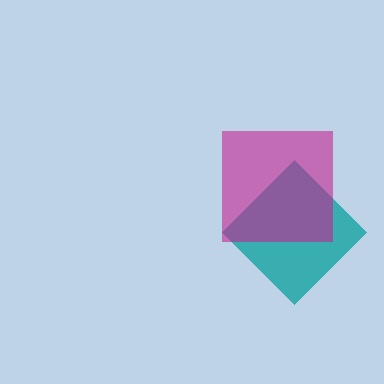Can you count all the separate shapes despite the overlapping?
Yes, there are 2 separate shapes.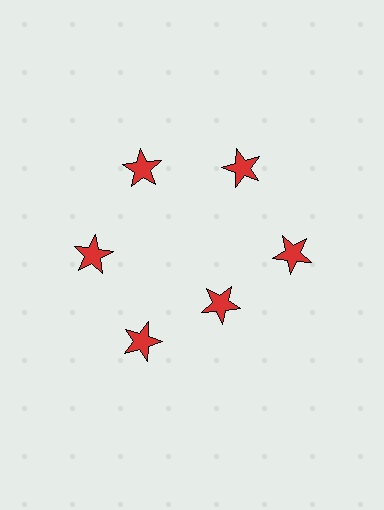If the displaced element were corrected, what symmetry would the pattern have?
It would have 6-fold rotational symmetry — the pattern would map onto itself every 60 degrees.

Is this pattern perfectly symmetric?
No. The 6 red stars are arranged in a ring, but one element near the 5 o'clock position is pulled inward toward the center, breaking the 6-fold rotational symmetry.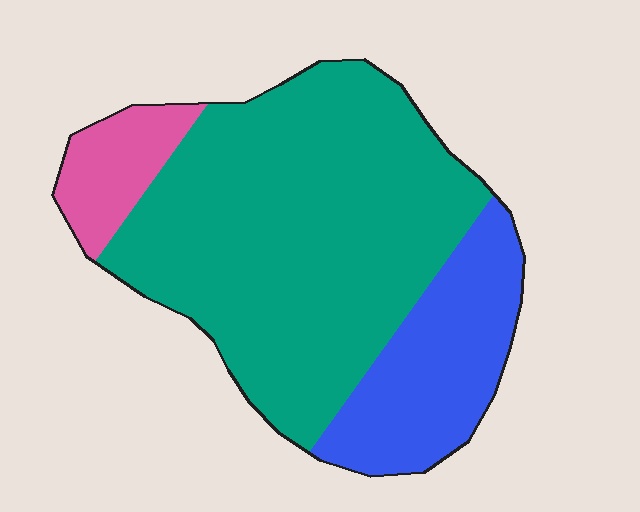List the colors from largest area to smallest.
From largest to smallest: teal, blue, pink.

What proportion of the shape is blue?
Blue takes up about one quarter (1/4) of the shape.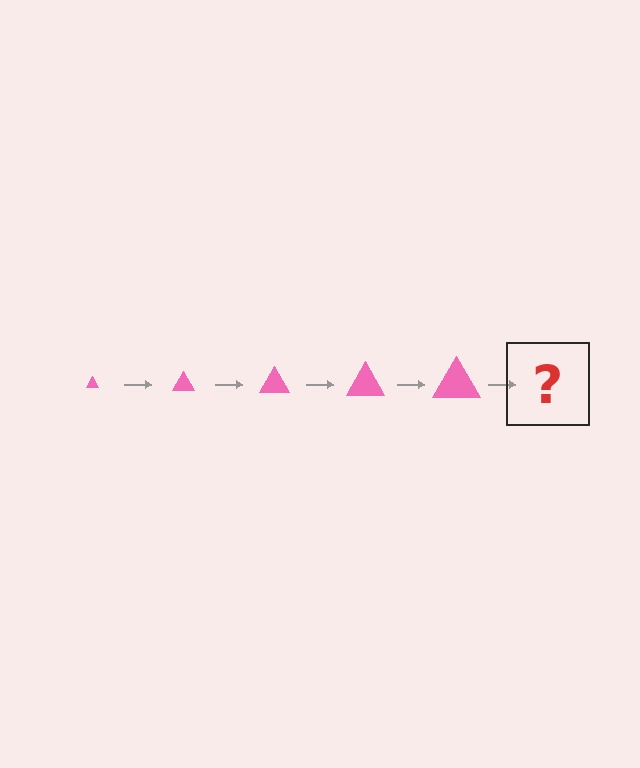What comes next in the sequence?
The next element should be a pink triangle, larger than the previous one.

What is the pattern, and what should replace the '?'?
The pattern is that the triangle gets progressively larger each step. The '?' should be a pink triangle, larger than the previous one.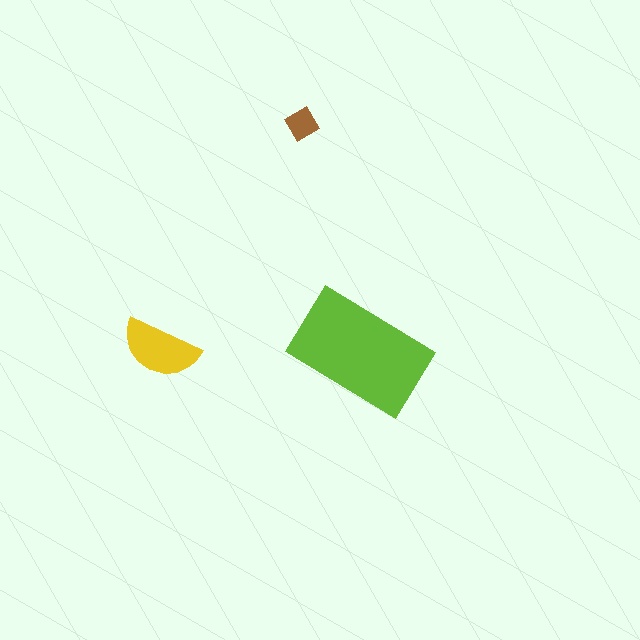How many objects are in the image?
There are 3 objects in the image.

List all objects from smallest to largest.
The brown diamond, the yellow semicircle, the lime rectangle.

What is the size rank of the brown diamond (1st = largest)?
3rd.